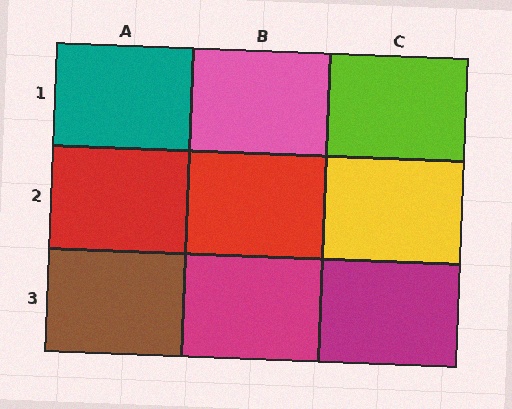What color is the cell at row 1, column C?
Lime.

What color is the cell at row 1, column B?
Pink.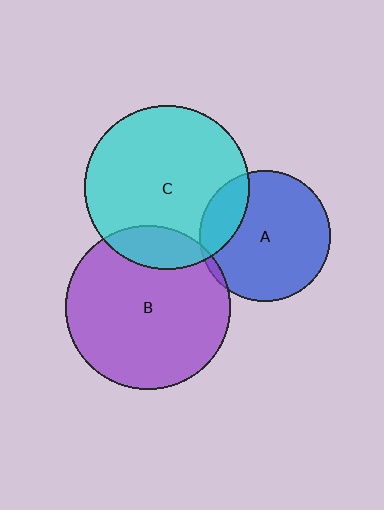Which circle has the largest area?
Circle C (cyan).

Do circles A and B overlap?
Yes.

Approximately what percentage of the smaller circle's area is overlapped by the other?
Approximately 5%.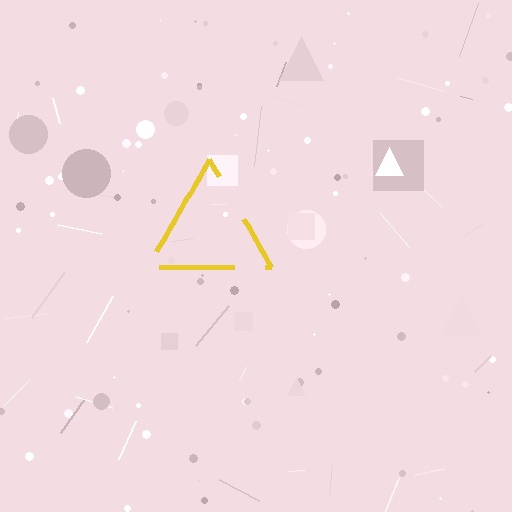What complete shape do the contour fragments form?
The contour fragments form a triangle.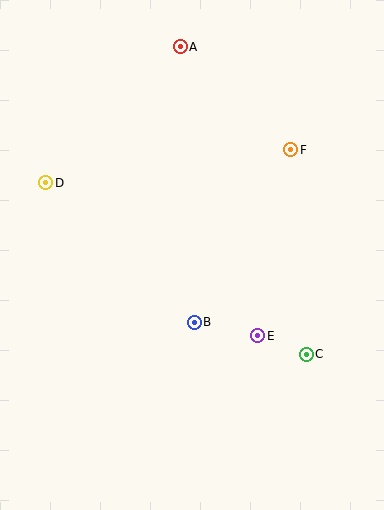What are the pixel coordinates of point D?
Point D is at (46, 183).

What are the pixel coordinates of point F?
Point F is at (291, 150).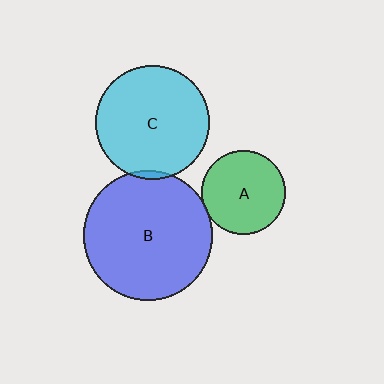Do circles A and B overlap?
Yes.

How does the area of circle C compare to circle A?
Approximately 1.9 times.